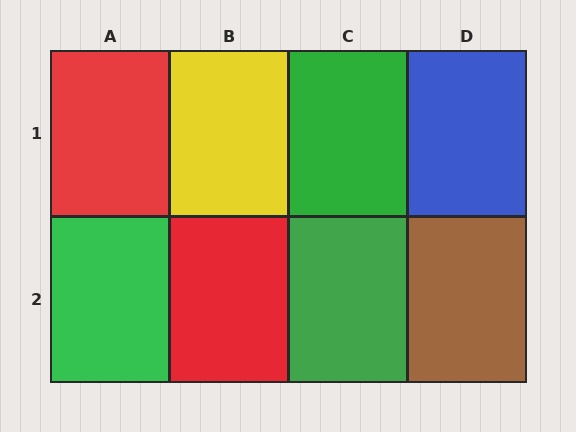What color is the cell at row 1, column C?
Green.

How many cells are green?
3 cells are green.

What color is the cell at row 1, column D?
Blue.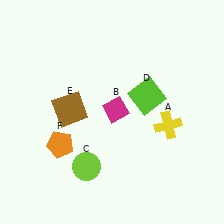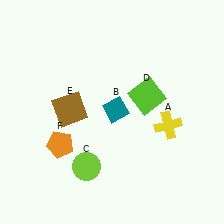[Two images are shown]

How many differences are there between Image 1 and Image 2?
There is 1 difference between the two images.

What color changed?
The diamond (B) changed from magenta in Image 1 to teal in Image 2.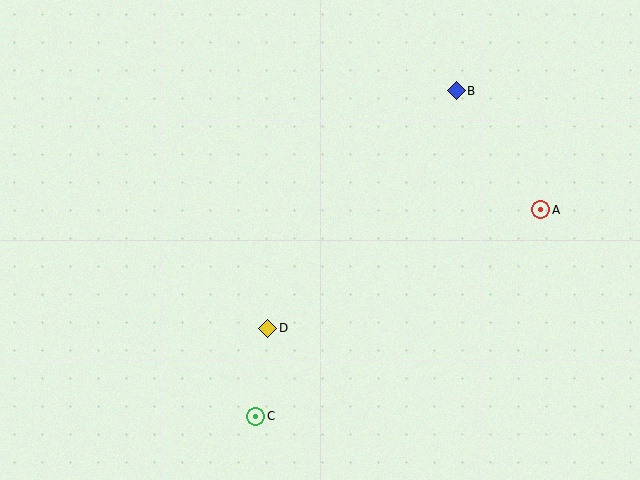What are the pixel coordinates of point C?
Point C is at (256, 416).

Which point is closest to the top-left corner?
Point D is closest to the top-left corner.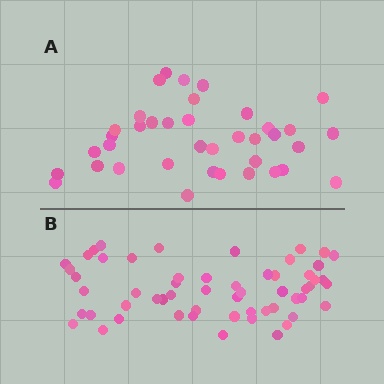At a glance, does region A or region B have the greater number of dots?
Region B (the bottom region) has more dots.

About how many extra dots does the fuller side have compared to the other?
Region B has approximately 20 more dots than region A.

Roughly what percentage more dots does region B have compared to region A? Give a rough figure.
About 50% more.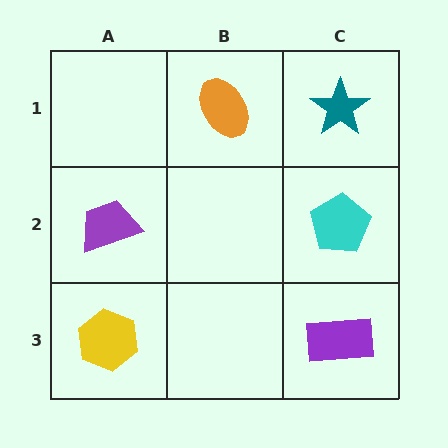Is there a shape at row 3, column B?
No, that cell is empty.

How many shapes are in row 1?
2 shapes.